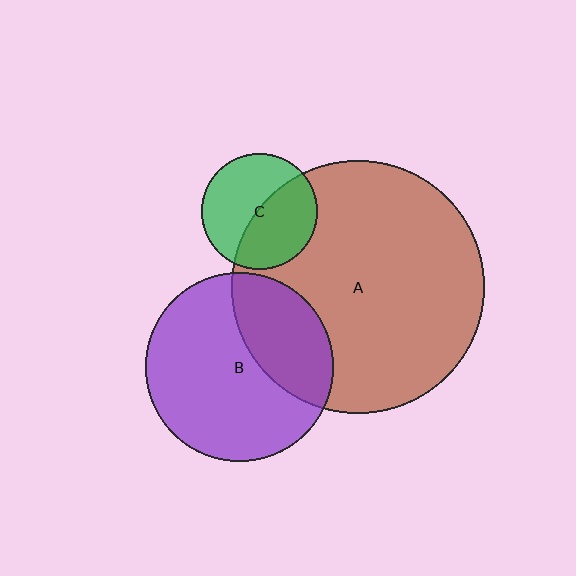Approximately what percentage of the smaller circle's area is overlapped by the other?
Approximately 30%.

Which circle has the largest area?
Circle A (brown).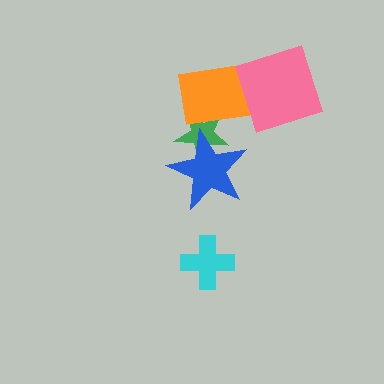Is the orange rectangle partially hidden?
Yes, it is partially covered by another shape.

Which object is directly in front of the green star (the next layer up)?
The orange rectangle is directly in front of the green star.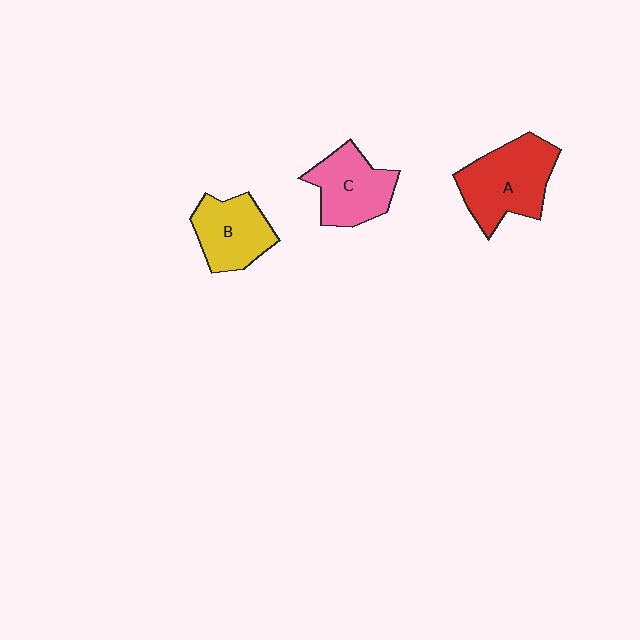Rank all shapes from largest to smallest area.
From largest to smallest: A (red), C (pink), B (yellow).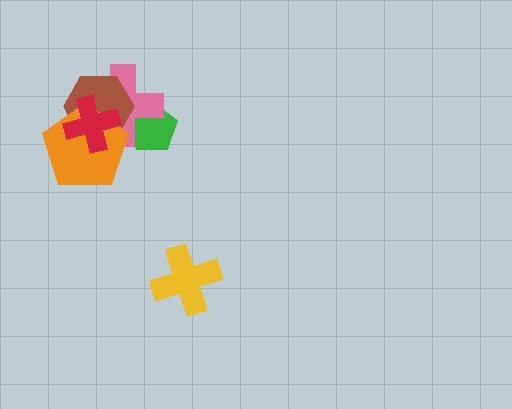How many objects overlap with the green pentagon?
1 object overlaps with the green pentagon.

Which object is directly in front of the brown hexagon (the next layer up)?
The orange pentagon is directly in front of the brown hexagon.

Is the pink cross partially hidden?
Yes, it is partially covered by another shape.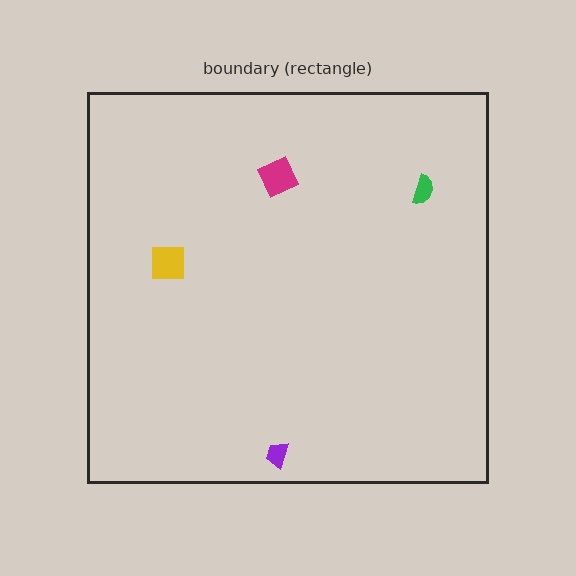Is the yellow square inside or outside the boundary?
Inside.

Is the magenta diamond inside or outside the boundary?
Inside.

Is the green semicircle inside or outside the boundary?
Inside.